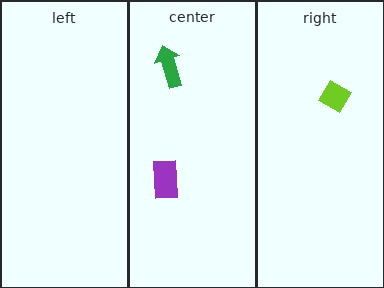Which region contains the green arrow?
The center region.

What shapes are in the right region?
The lime diamond.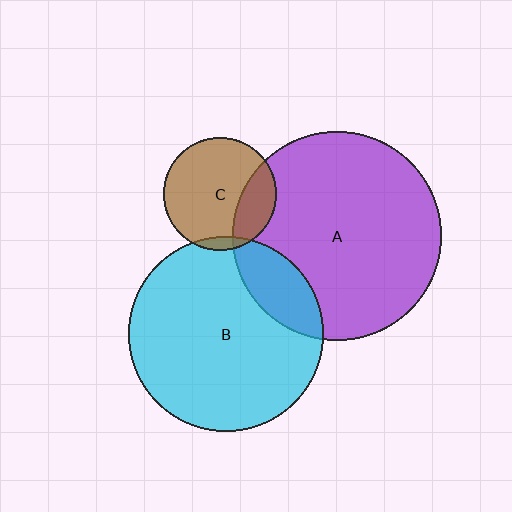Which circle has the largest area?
Circle A (purple).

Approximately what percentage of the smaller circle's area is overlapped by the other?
Approximately 15%.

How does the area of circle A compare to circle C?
Approximately 3.5 times.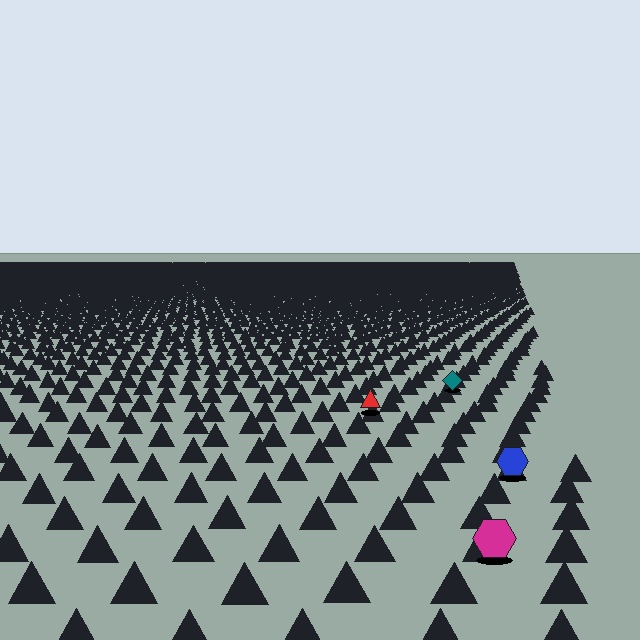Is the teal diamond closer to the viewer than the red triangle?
No. The red triangle is closer — you can tell from the texture gradient: the ground texture is coarser near it.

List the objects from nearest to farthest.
From nearest to farthest: the magenta hexagon, the blue hexagon, the red triangle, the teal diamond.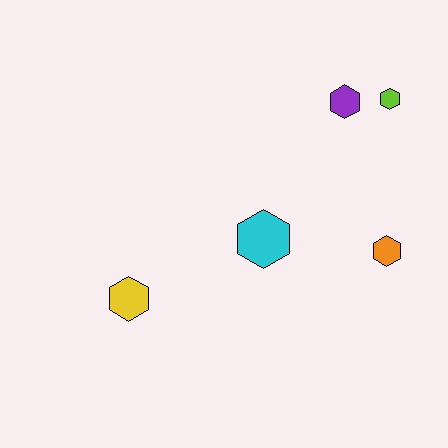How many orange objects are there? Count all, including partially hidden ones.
There is 1 orange object.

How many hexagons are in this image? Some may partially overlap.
There are 5 hexagons.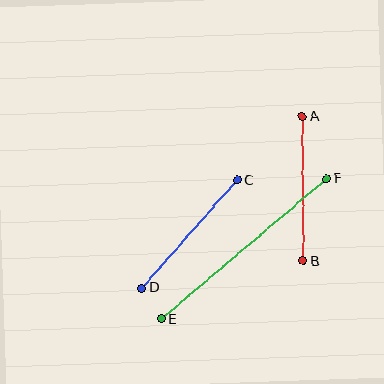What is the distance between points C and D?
The distance is approximately 143 pixels.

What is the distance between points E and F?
The distance is approximately 216 pixels.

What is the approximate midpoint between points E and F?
The midpoint is at approximately (244, 249) pixels.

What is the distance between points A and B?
The distance is approximately 144 pixels.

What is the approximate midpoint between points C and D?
The midpoint is at approximately (189, 234) pixels.